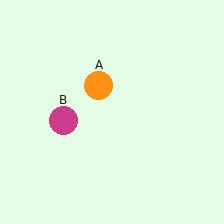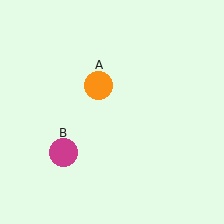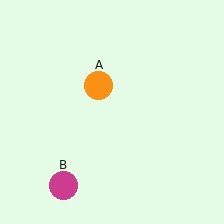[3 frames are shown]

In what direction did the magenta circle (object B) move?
The magenta circle (object B) moved down.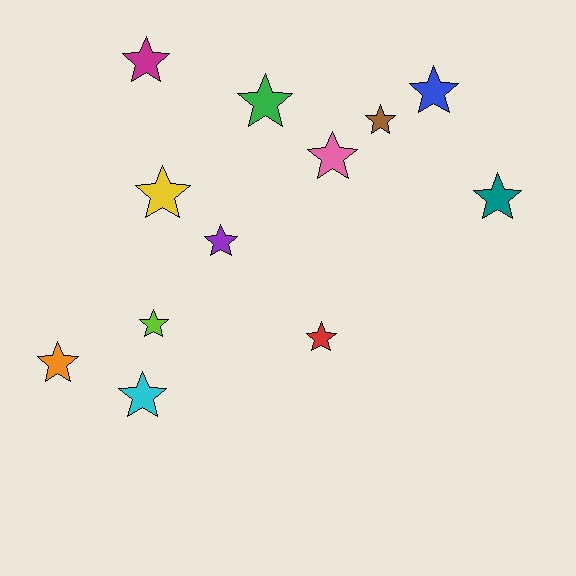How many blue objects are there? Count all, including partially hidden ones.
There is 1 blue object.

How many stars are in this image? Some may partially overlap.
There are 12 stars.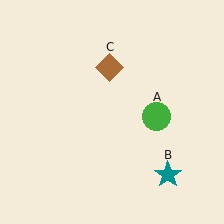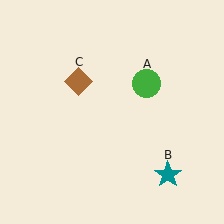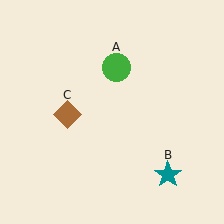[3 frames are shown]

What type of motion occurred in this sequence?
The green circle (object A), brown diamond (object C) rotated counterclockwise around the center of the scene.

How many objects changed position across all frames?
2 objects changed position: green circle (object A), brown diamond (object C).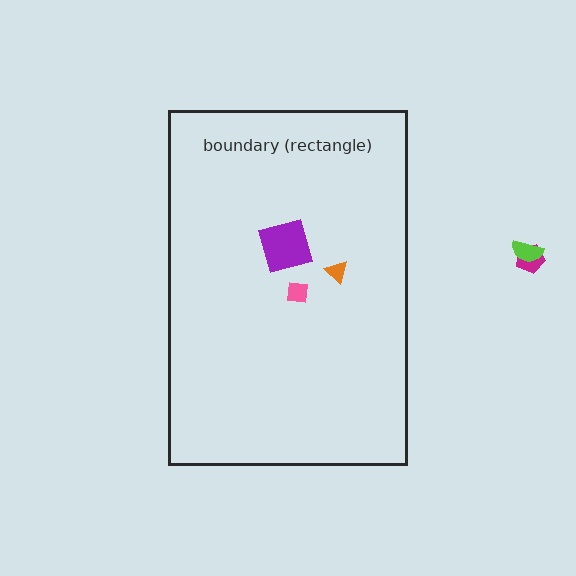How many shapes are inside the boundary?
3 inside, 2 outside.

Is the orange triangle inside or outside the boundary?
Inside.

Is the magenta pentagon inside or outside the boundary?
Outside.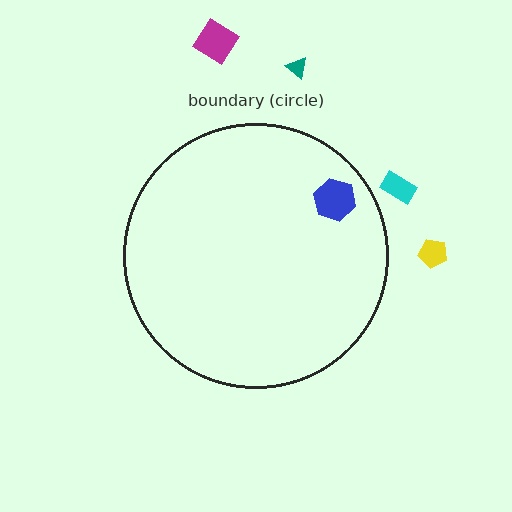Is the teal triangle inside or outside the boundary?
Outside.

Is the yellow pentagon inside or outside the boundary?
Outside.